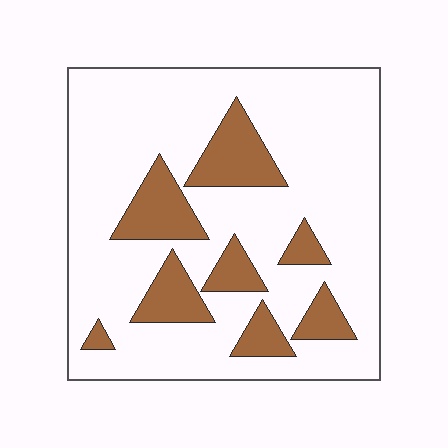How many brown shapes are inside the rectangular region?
8.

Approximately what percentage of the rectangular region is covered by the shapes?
Approximately 20%.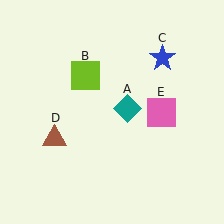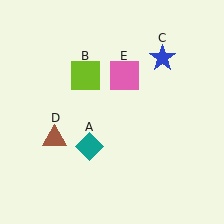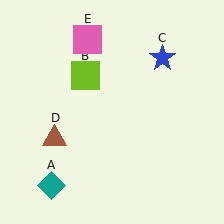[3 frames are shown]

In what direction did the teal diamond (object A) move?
The teal diamond (object A) moved down and to the left.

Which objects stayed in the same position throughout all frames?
Lime square (object B) and blue star (object C) and brown triangle (object D) remained stationary.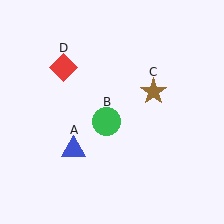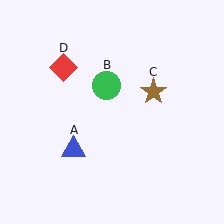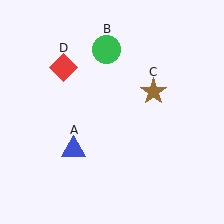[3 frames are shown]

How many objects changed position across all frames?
1 object changed position: green circle (object B).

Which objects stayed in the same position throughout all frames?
Blue triangle (object A) and brown star (object C) and red diamond (object D) remained stationary.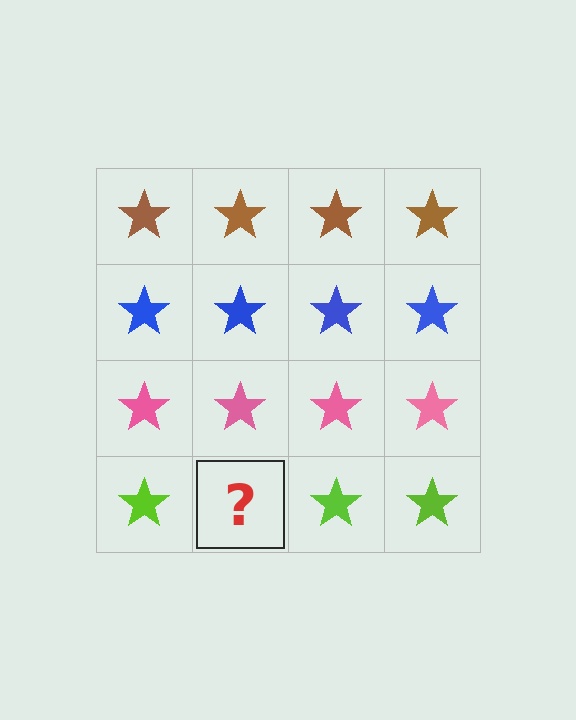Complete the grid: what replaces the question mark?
The question mark should be replaced with a lime star.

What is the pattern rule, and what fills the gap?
The rule is that each row has a consistent color. The gap should be filled with a lime star.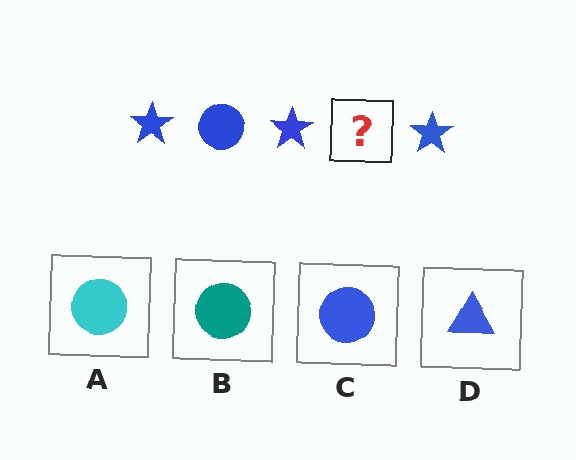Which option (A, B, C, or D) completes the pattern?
C.